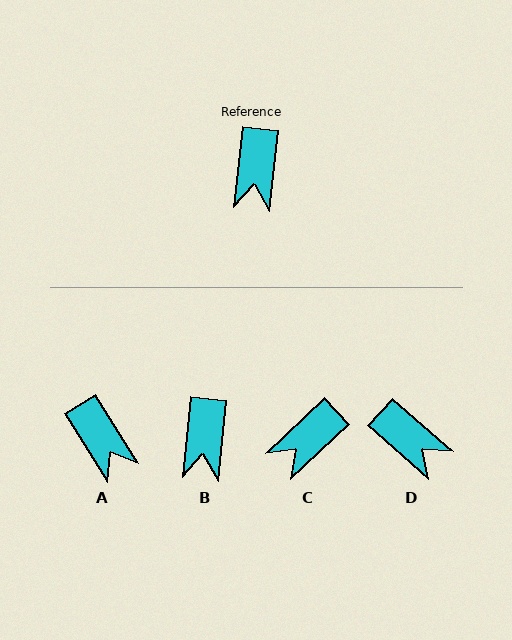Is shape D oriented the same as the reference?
No, it is off by about 55 degrees.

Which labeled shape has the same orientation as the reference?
B.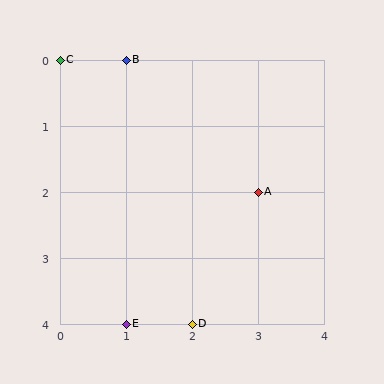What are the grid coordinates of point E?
Point E is at grid coordinates (1, 4).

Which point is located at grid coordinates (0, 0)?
Point C is at (0, 0).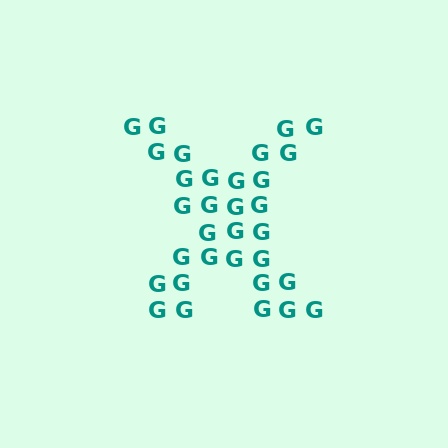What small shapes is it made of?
It is made of small letter G's.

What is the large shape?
The large shape is the letter X.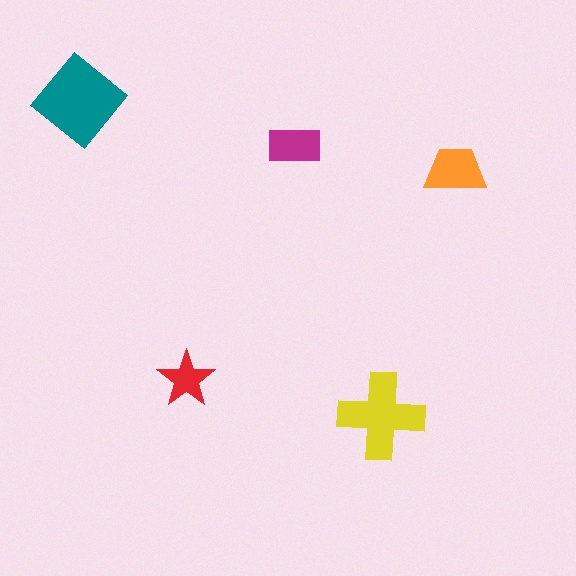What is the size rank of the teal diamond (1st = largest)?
1st.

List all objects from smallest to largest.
The red star, the magenta rectangle, the orange trapezoid, the yellow cross, the teal diamond.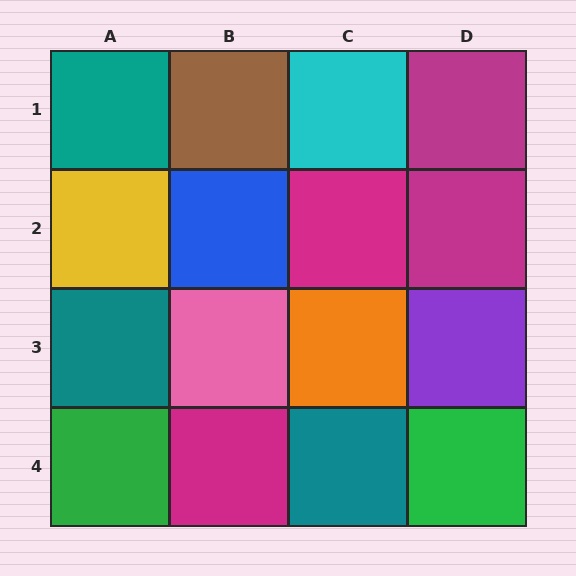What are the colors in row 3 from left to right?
Teal, pink, orange, purple.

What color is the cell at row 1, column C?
Cyan.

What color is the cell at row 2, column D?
Magenta.